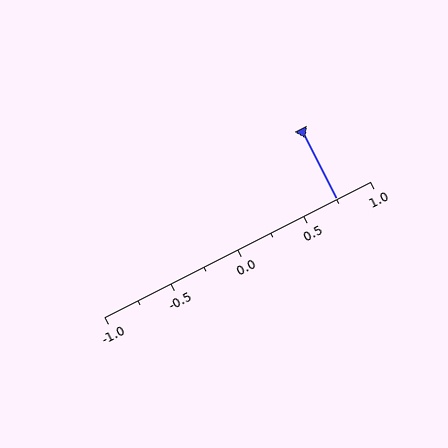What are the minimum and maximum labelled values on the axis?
The axis runs from -1.0 to 1.0.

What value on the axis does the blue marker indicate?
The marker indicates approximately 0.75.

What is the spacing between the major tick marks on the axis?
The major ticks are spaced 0.5 apart.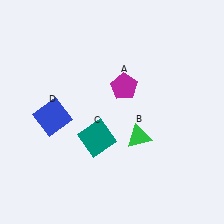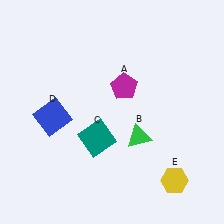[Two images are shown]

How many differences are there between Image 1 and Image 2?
There is 1 difference between the two images.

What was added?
A yellow hexagon (E) was added in Image 2.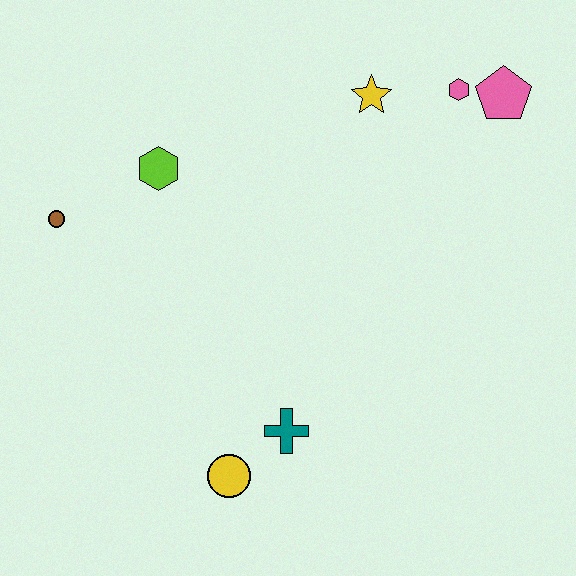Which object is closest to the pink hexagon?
The pink pentagon is closest to the pink hexagon.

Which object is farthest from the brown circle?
The pink pentagon is farthest from the brown circle.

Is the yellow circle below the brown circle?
Yes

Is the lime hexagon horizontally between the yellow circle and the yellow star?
No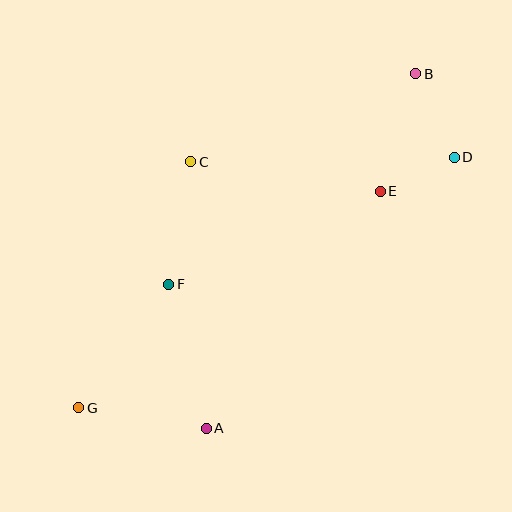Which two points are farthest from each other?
Points B and G are farthest from each other.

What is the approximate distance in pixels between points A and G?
The distance between A and G is approximately 129 pixels.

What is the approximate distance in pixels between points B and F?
The distance between B and F is approximately 325 pixels.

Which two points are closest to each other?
Points D and E are closest to each other.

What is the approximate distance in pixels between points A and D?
The distance between A and D is approximately 367 pixels.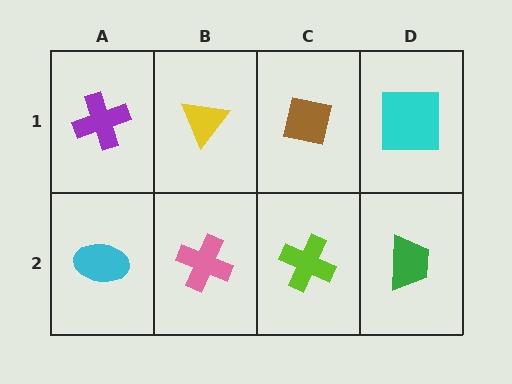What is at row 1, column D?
A cyan square.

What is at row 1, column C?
A brown square.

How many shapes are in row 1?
4 shapes.